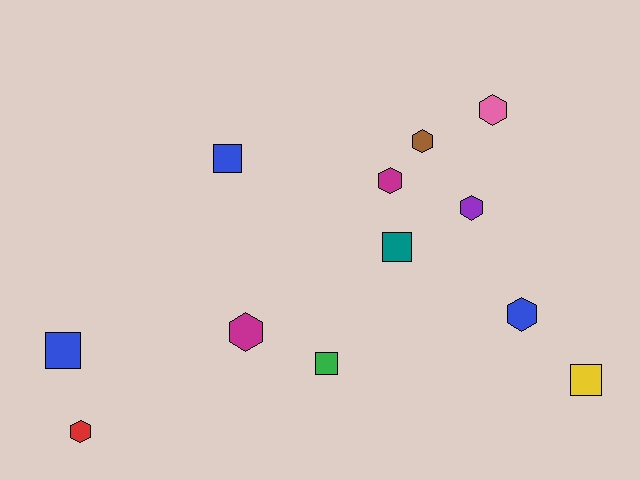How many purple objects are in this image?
There is 1 purple object.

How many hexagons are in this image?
There are 7 hexagons.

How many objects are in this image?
There are 12 objects.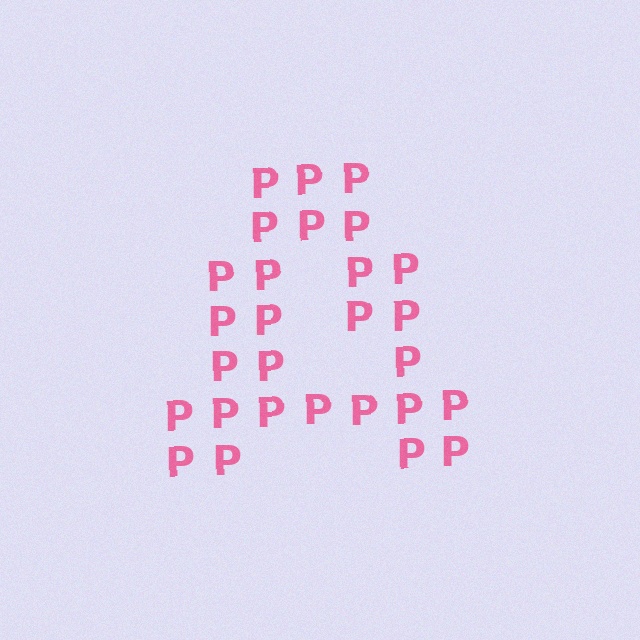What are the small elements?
The small elements are letter P's.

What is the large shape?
The large shape is the letter A.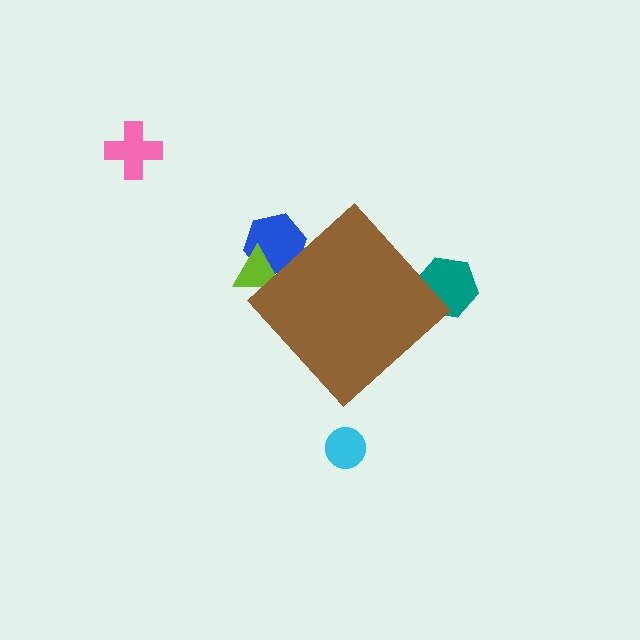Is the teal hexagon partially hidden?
Yes, the teal hexagon is partially hidden behind the brown diamond.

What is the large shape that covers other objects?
A brown diamond.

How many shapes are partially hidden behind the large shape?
4 shapes are partially hidden.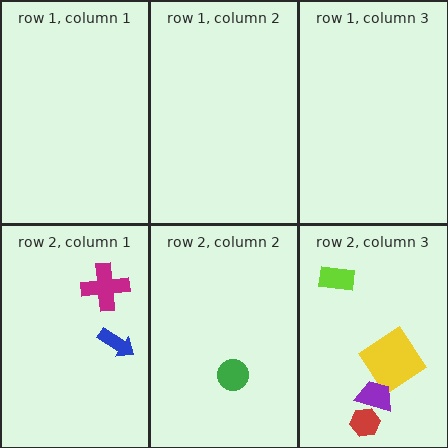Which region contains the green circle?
The row 2, column 2 region.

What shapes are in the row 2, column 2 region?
The green circle.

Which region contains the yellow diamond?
The row 2, column 3 region.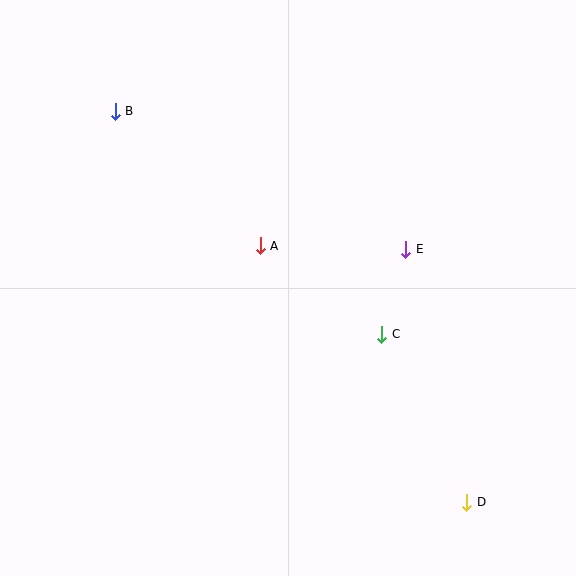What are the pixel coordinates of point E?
Point E is at (406, 249).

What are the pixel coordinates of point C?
Point C is at (382, 334).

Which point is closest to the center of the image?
Point A at (260, 246) is closest to the center.